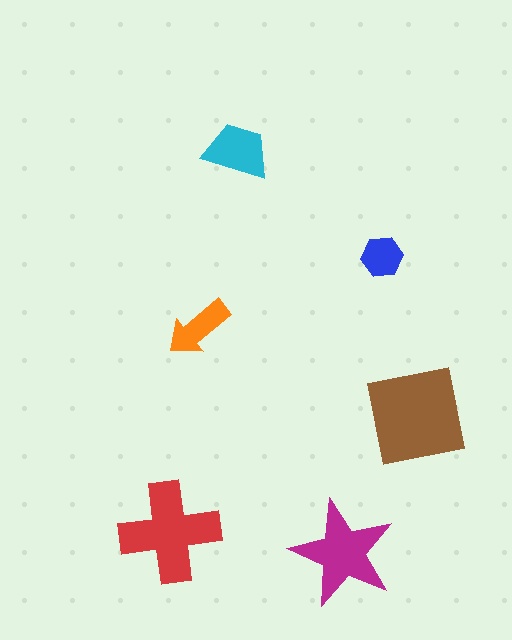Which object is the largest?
The brown square.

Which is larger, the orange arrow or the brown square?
The brown square.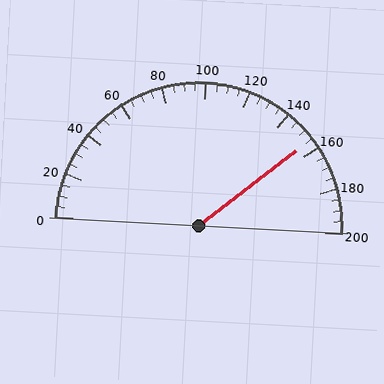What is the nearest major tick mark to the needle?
The nearest major tick mark is 160.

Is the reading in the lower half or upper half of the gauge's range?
The reading is in the upper half of the range (0 to 200).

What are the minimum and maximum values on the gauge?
The gauge ranges from 0 to 200.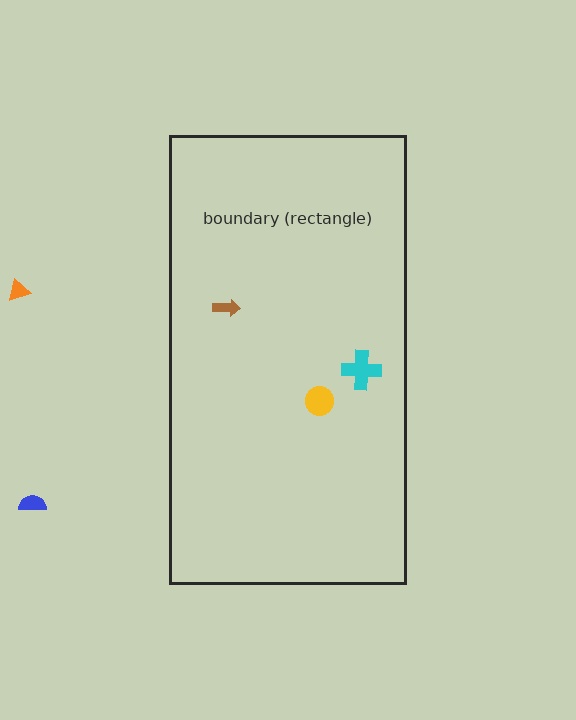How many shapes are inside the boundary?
3 inside, 2 outside.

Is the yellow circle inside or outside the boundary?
Inside.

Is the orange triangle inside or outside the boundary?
Outside.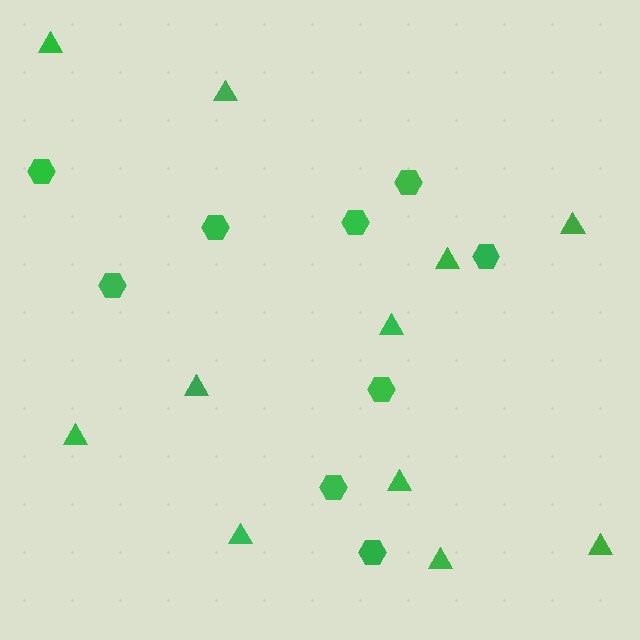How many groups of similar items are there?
There are 2 groups: one group of hexagons (9) and one group of triangles (11).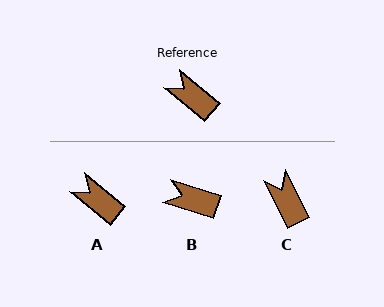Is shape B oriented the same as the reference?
No, it is off by about 22 degrees.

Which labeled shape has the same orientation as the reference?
A.